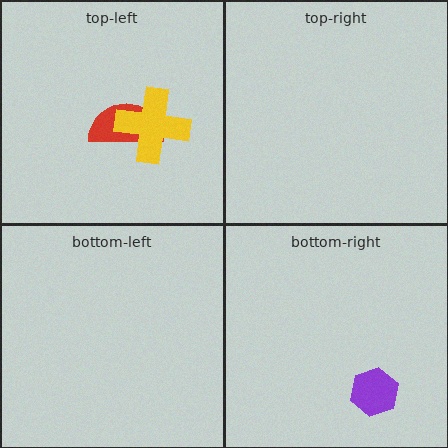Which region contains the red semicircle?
The top-left region.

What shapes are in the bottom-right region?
The purple hexagon.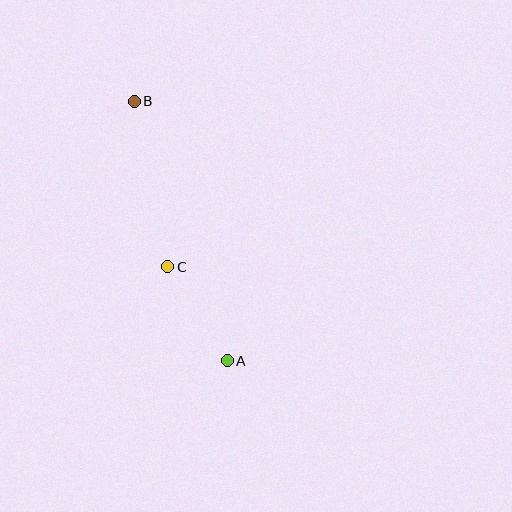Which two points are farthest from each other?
Points A and B are farthest from each other.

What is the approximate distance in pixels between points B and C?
The distance between B and C is approximately 169 pixels.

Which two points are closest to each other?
Points A and C are closest to each other.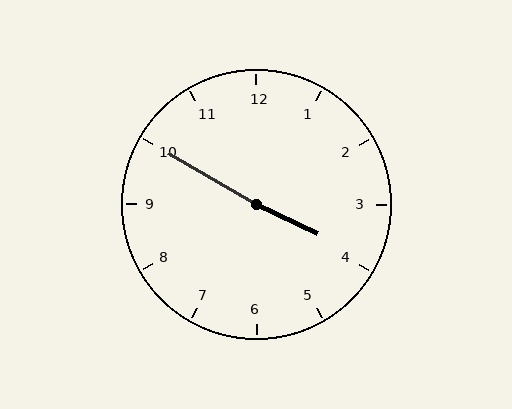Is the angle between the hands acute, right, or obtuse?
It is obtuse.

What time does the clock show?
3:50.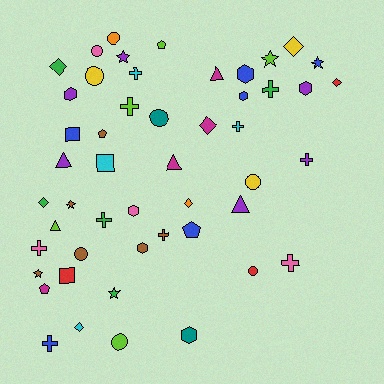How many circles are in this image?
There are 8 circles.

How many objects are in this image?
There are 50 objects.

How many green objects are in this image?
There are 5 green objects.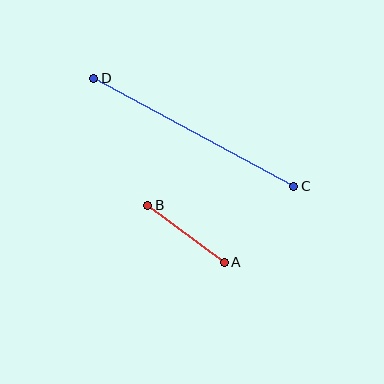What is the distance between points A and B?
The distance is approximately 96 pixels.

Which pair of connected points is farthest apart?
Points C and D are farthest apart.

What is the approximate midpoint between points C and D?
The midpoint is at approximately (194, 132) pixels.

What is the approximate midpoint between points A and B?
The midpoint is at approximately (186, 234) pixels.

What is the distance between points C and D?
The distance is approximately 227 pixels.